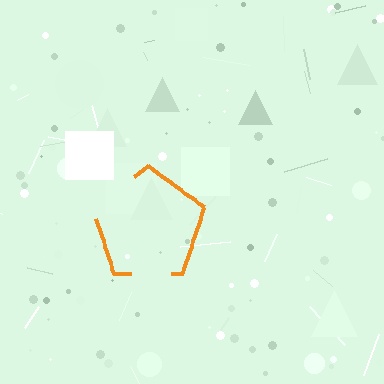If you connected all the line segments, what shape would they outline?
They would outline a pentagon.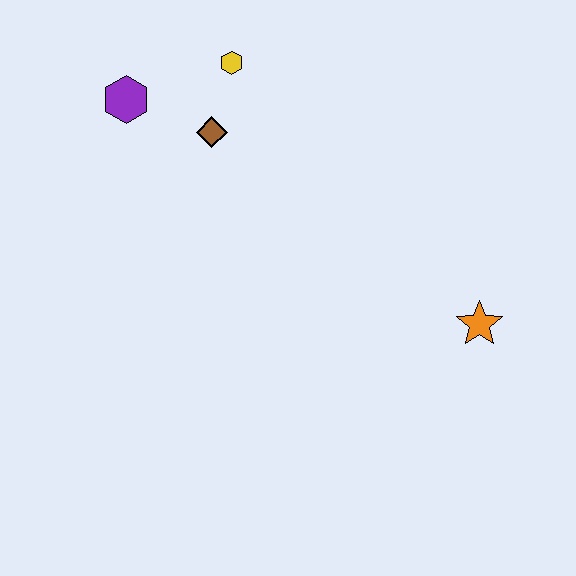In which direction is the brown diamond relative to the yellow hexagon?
The brown diamond is below the yellow hexagon.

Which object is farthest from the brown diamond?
The orange star is farthest from the brown diamond.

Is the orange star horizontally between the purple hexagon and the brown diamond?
No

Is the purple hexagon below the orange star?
No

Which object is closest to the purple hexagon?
The brown diamond is closest to the purple hexagon.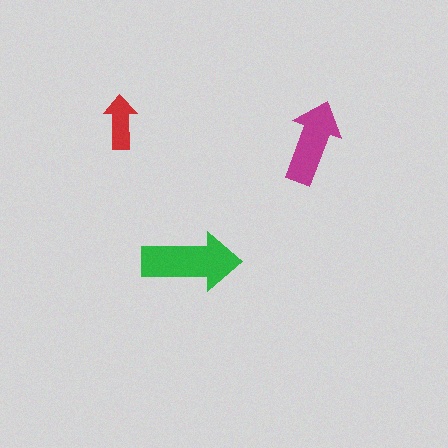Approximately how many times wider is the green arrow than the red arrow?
About 2 times wider.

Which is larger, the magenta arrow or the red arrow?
The magenta one.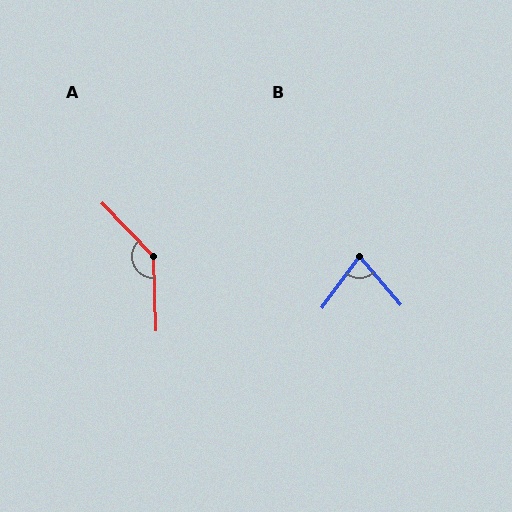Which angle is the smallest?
B, at approximately 77 degrees.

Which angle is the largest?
A, at approximately 138 degrees.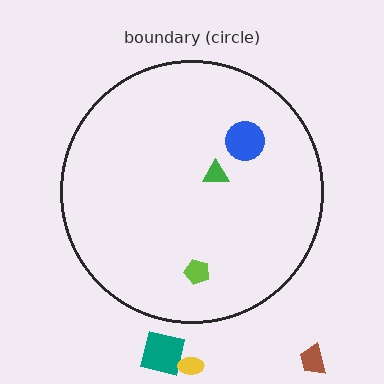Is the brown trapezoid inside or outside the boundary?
Outside.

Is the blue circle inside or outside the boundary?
Inside.